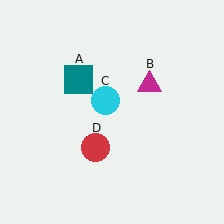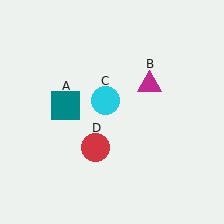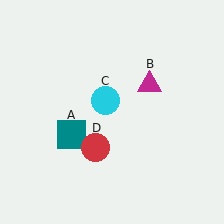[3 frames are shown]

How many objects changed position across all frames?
1 object changed position: teal square (object A).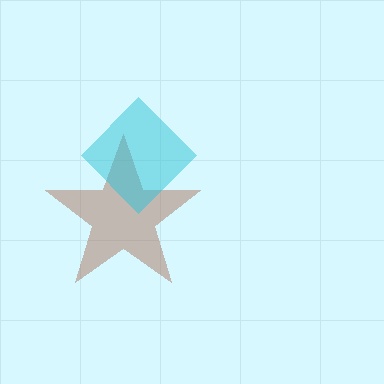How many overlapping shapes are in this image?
There are 2 overlapping shapes in the image.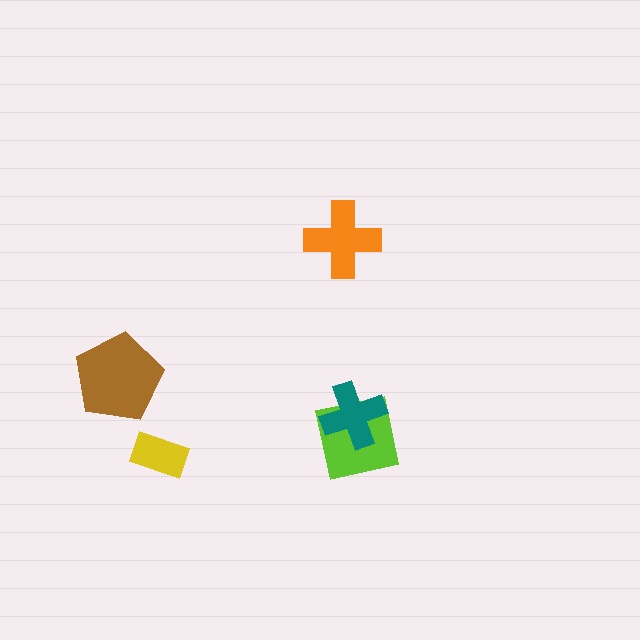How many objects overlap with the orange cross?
0 objects overlap with the orange cross.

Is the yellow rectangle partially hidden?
No, no other shape covers it.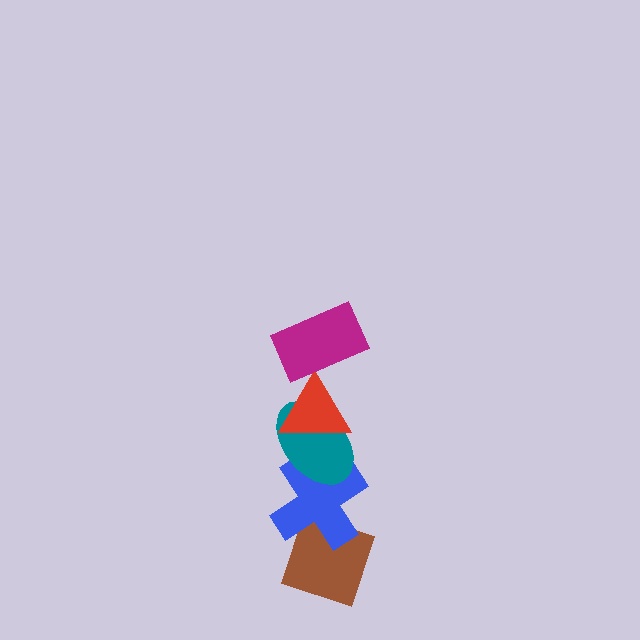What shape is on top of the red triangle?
The magenta rectangle is on top of the red triangle.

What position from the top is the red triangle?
The red triangle is 2nd from the top.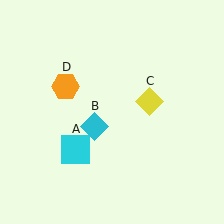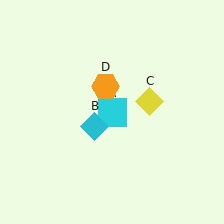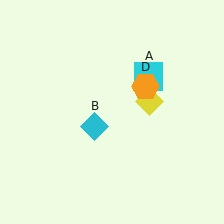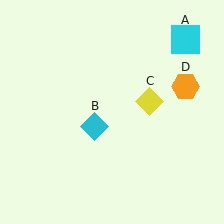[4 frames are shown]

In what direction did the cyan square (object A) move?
The cyan square (object A) moved up and to the right.